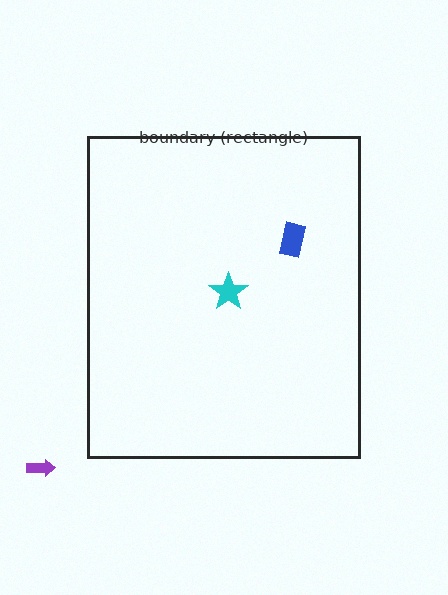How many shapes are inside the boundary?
2 inside, 1 outside.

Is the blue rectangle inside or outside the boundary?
Inside.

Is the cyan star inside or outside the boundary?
Inside.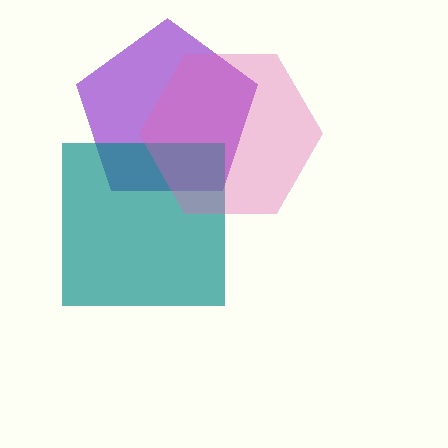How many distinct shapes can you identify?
There are 3 distinct shapes: a purple pentagon, a teal square, a pink hexagon.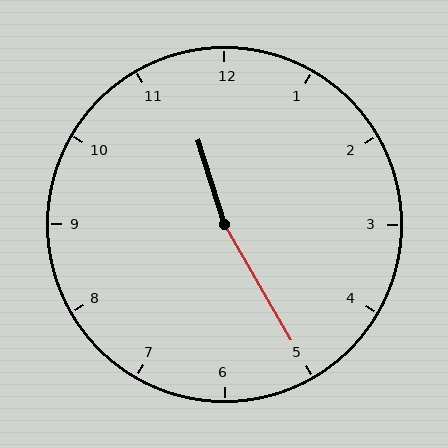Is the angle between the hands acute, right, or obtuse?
It is obtuse.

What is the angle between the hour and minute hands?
Approximately 168 degrees.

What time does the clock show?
11:25.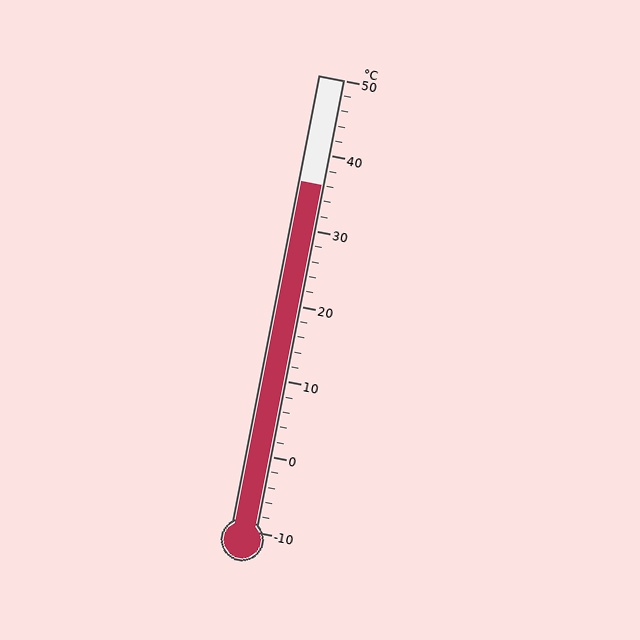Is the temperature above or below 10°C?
The temperature is above 10°C.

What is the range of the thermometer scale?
The thermometer scale ranges from -10°C to 50°C.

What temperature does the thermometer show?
The thermometer shows approximately 36°C.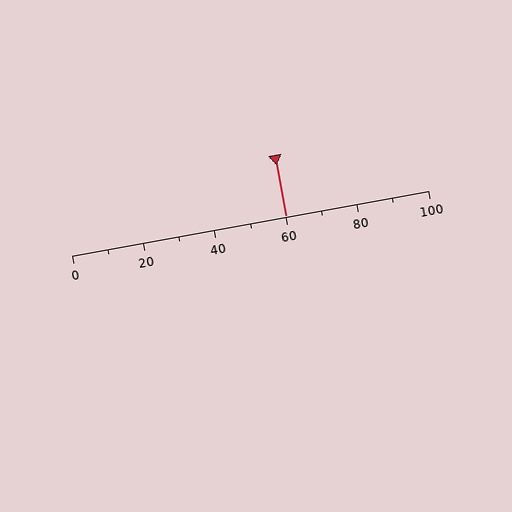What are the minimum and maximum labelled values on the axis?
The axis runs from 0 to 100.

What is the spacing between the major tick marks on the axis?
The major ticks are spaced 20 apart.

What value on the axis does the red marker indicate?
The marker indicates approximately 60.